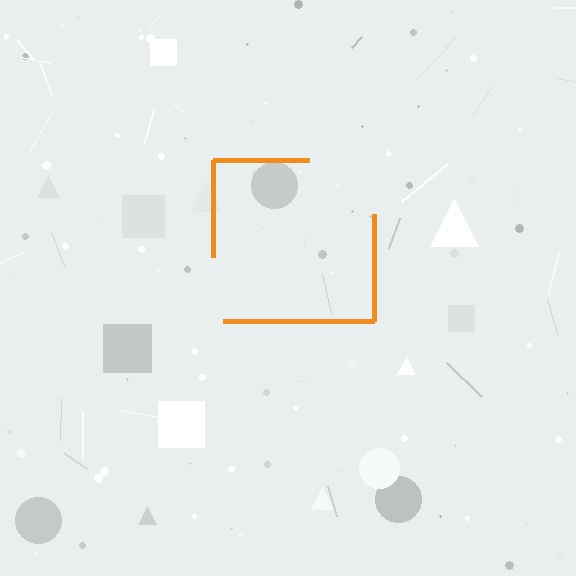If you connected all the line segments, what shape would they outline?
They would outline a square.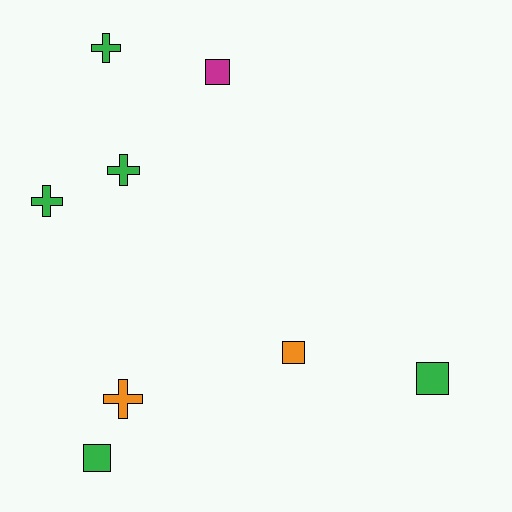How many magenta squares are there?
There is 1 magenta square.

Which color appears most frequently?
Green, with 5 objects.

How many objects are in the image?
There are 8 objects.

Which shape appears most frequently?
Cross, with 4 objects.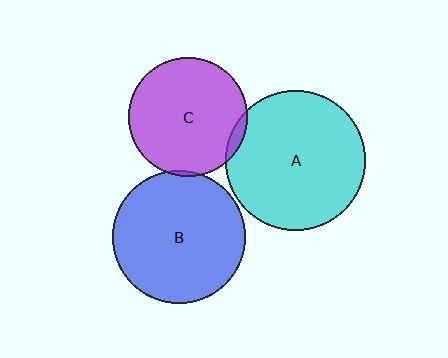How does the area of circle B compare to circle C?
Approximately 1.3 times.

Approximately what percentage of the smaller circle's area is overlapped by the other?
Approximately 5%.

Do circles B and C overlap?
Yes.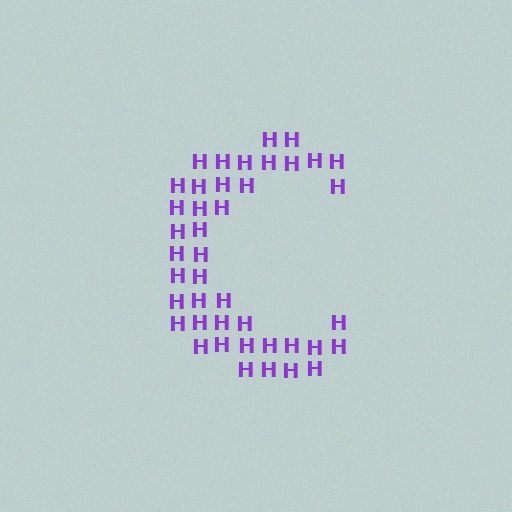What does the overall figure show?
The overall figure shows the letter C.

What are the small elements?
The small elements are letter H's.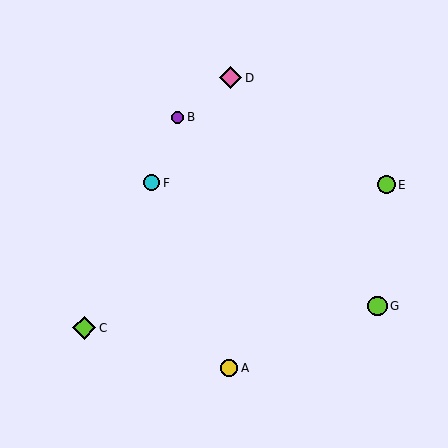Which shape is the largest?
The lime diamond (labeled C) is the largest.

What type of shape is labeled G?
Shape G is a lime circle.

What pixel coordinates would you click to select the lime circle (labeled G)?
Click at (377, 306) to select the lime circle G.